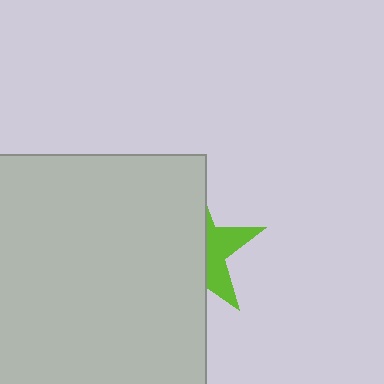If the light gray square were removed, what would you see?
You would see the complete lime star.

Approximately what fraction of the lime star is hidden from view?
Roughly 66% of the lime star is hidden behind the light gray square.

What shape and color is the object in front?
The object in front is a light gray square.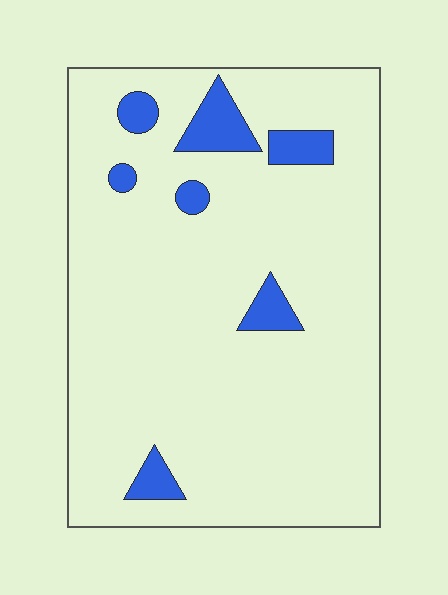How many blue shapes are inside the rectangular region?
7.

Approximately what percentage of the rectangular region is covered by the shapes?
Approximately 10%.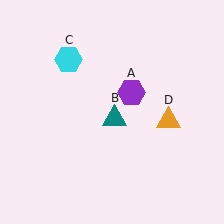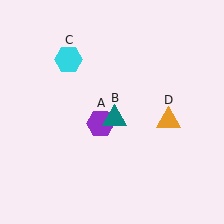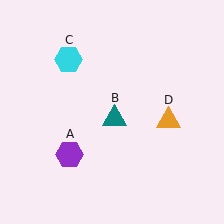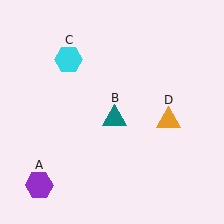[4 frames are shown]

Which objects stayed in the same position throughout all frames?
Teal triangle (object B) and cyan hexagon (object C) and orange triangle (object D) remained stationary.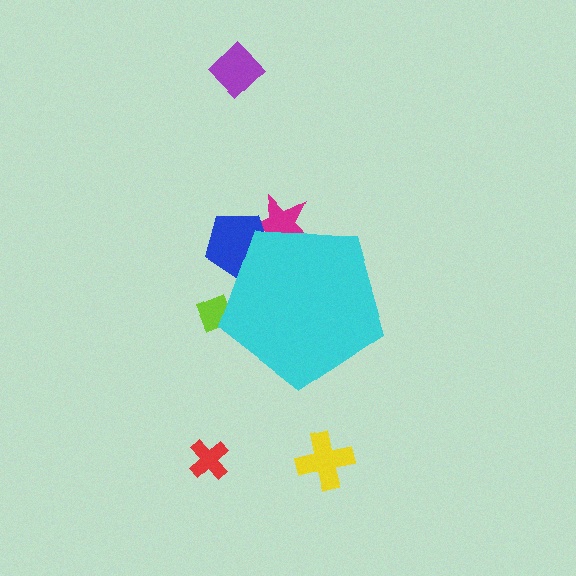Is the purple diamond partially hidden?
No, the purple diamond is fully visible.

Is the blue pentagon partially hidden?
Yes, the blue pentagon is partially hidden behind the cyan pentagon.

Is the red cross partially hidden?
No, the red cross is fully visible.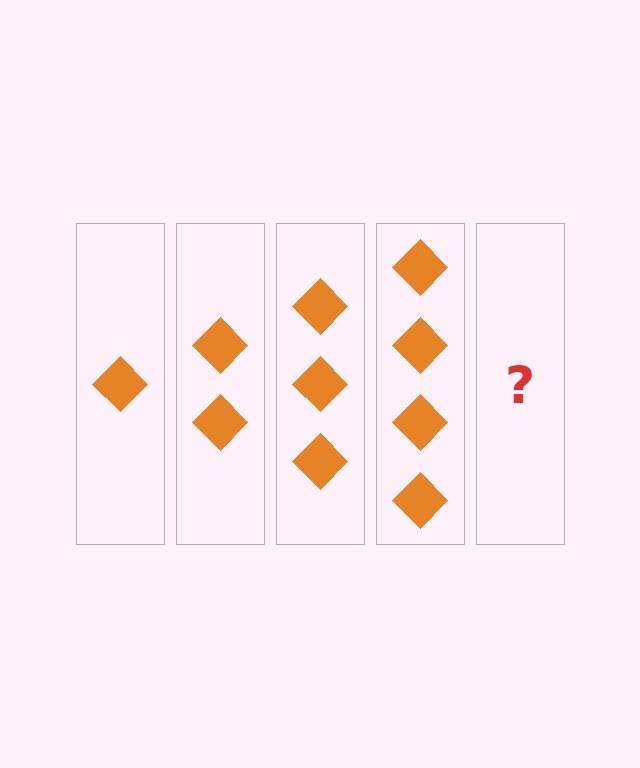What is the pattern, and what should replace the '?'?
The pattern is that each step adds one more diamond. The '?' should be 5 diamonds.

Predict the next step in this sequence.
The next step is 5 diamonds.